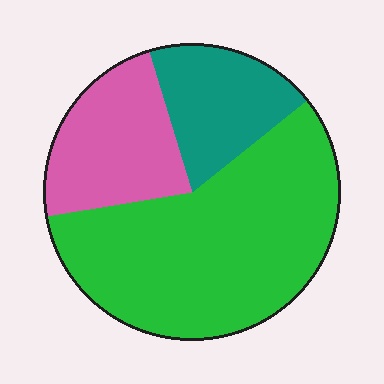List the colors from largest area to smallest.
From largest to smallest: green, pink, teal.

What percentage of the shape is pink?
Pink takes up about one quarter (1/4) of the shape.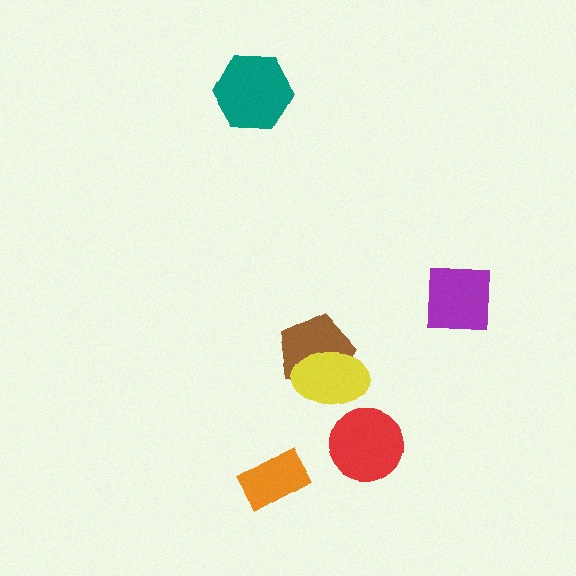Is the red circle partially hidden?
No, no other shape covers it.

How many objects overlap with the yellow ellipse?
1 object overlaps with the yellow ellipse.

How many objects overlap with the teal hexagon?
0 objects overlap with the teal hexagon.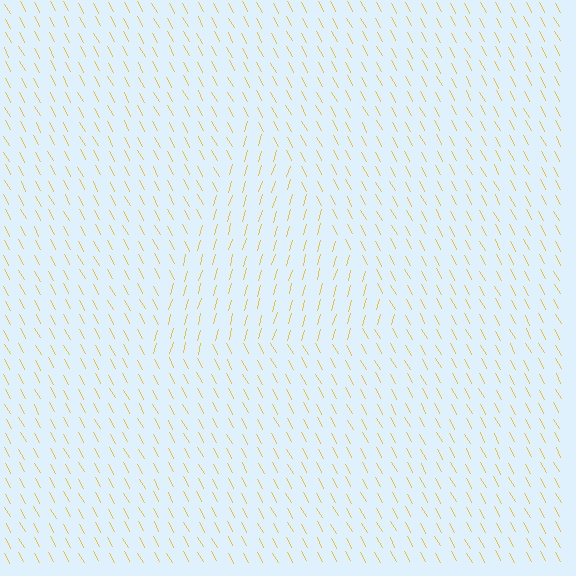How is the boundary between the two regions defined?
The boundary is defined purely by a change in line orientation (approximately 45 degrees difference). All lines are the same color and thickness.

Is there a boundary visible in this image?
Yes, there is a texture boundary formed by a change in line orientation.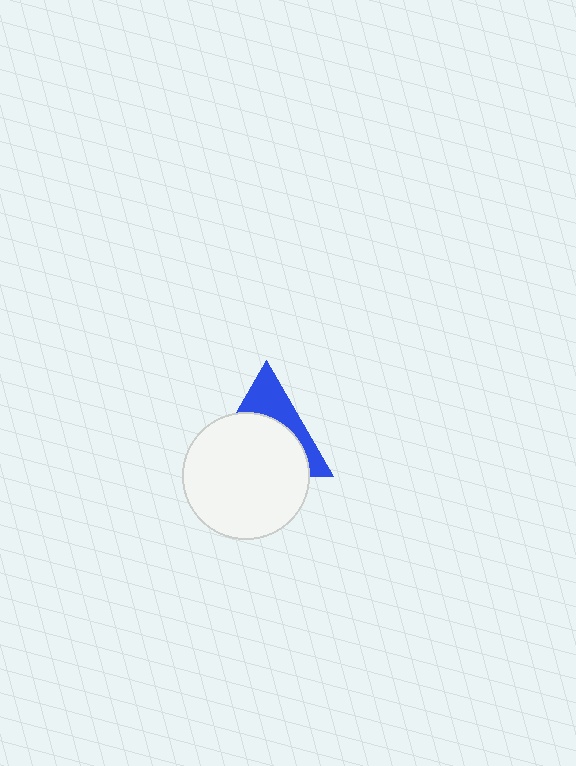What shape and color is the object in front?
The object in front is a white circle.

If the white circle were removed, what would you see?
You would see the complete blue triangle.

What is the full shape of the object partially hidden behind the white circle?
The partially hidden object is a blue triangle.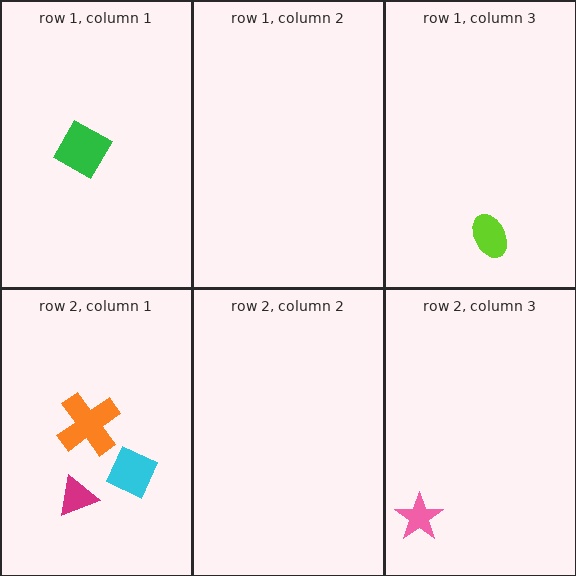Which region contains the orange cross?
The row 2, column 1 region.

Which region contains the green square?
The row 1, column 1 region.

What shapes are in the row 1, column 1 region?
The green square.